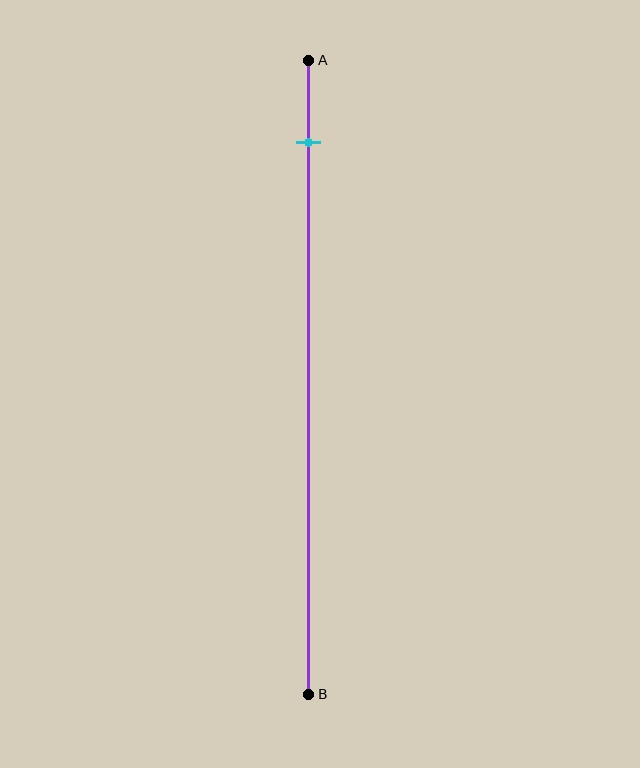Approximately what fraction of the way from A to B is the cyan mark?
The cyan mark is approximately 15% of the way from A to B.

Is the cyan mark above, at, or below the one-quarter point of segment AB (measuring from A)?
The cyan mark is above the one-quarter point of segment AB.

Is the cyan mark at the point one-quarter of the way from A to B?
No, the mark is at about 15% from A, not at the 25% one-quarter point.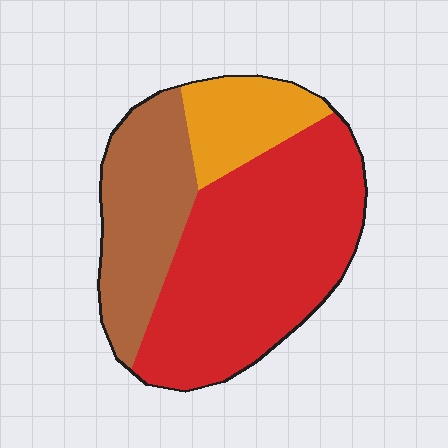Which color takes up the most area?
Red, at roughly 55%.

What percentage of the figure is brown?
Brown takes up about one quarter (1/4) of the figure.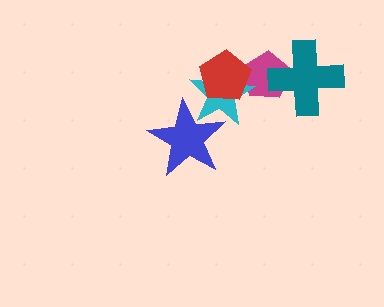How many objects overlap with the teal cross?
1 object overlaps with the teal cross.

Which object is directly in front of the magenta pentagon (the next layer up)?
The teal cross is directly in front of the magenta pentagon.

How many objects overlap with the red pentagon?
2 objects overlap with the red pentagon.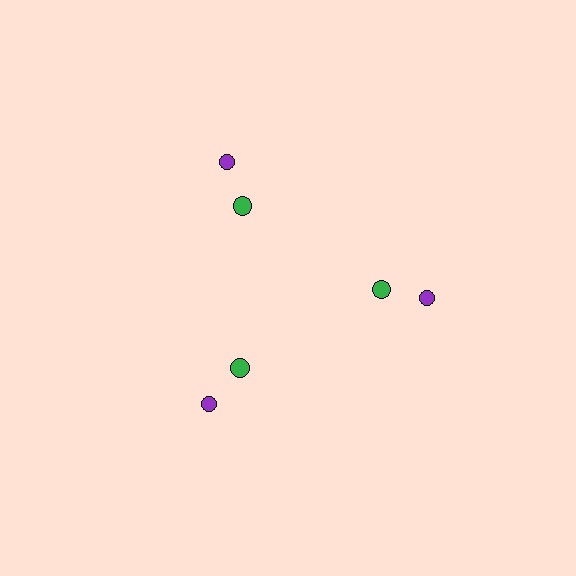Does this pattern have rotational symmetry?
Yes, this pattern has 3-fold rotational symmetry. It looks the same after rotating 120 degrees around the center.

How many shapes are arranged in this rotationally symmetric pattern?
There are 6 shapes, arranged in 3 groups of 2.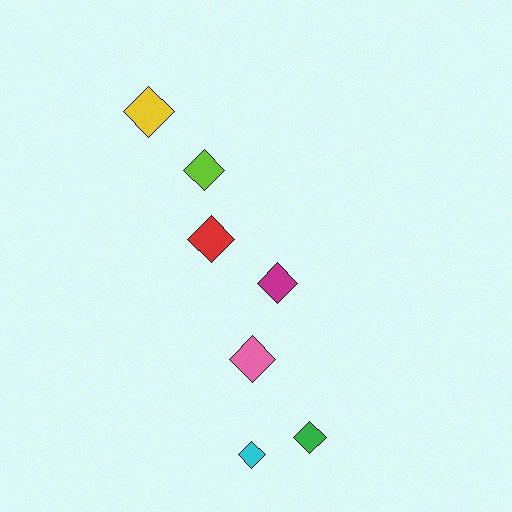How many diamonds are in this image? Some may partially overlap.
There are 7 diamonds.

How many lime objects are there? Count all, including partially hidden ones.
There is 1 lime object.